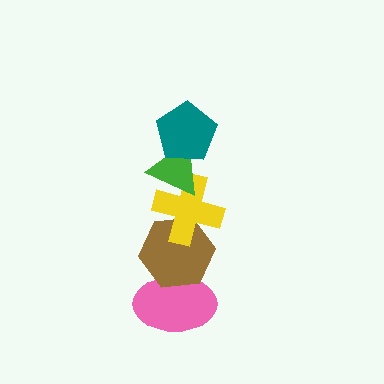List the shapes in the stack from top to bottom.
From top to bottom: the teal pentagon, the green triangle, the yellow cross, the brown hexagon, the pink ellipse.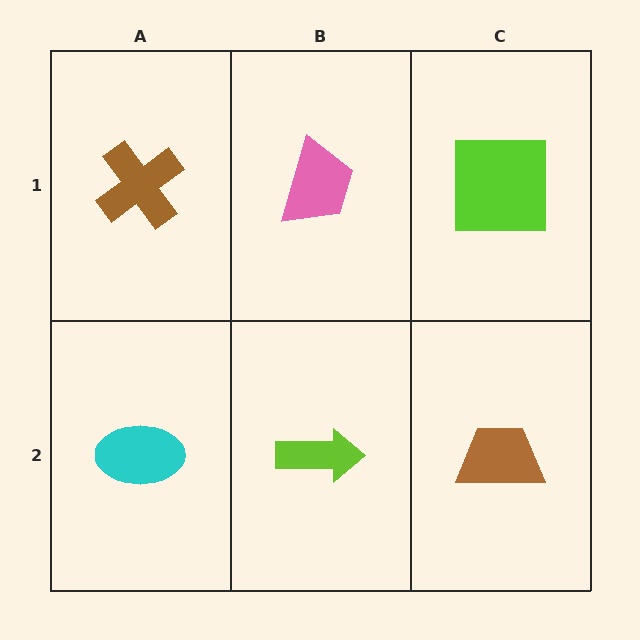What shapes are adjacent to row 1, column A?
A cyan ellipse (row 2, column A), a pink trapezoid (row 1, column B).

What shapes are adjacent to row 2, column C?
A lime square (row 1, column C), a lime arrow (row 2, column B).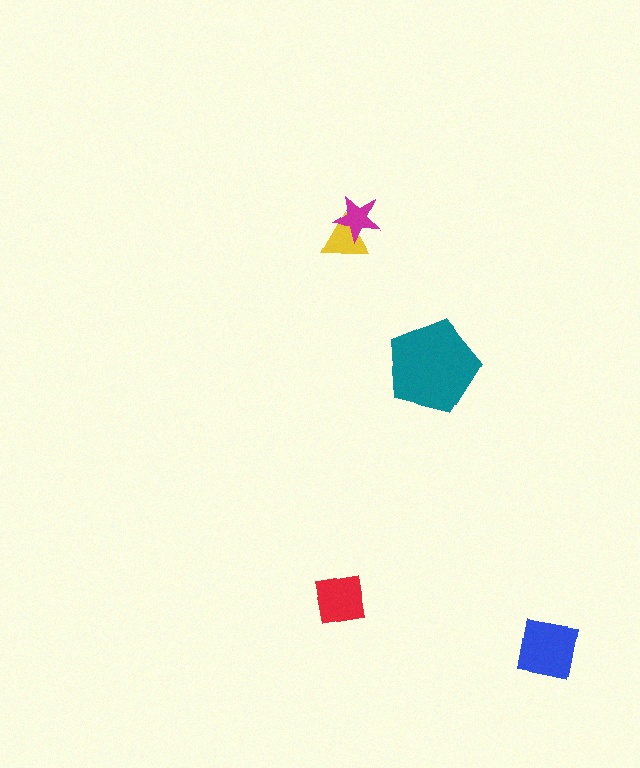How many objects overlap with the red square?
0 objects overlap with the red square.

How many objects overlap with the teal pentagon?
0 objects overlap with the teal pentagon.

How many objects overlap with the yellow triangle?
1 object overlaps with the yellow triangle.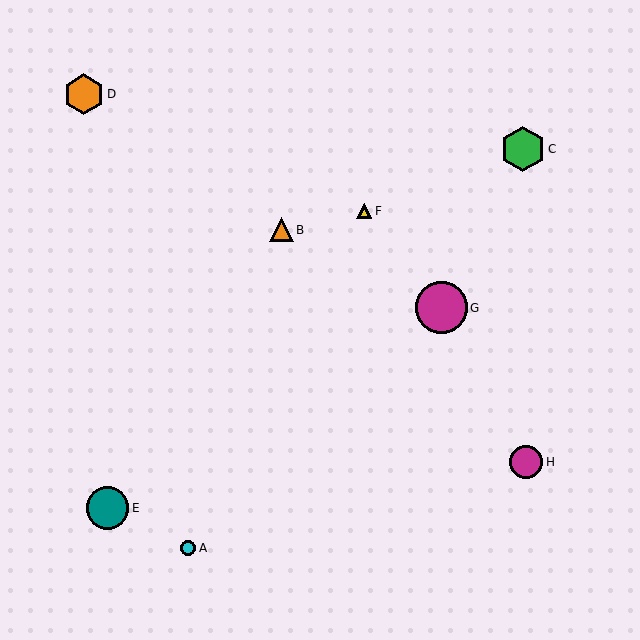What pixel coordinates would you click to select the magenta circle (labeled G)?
Click at (441, 308) to select the magenta circle G.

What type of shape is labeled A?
Shape A is a cyan circle.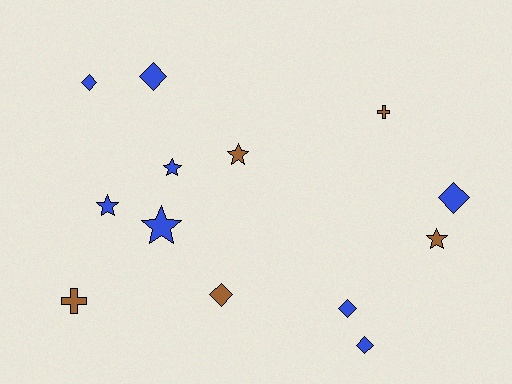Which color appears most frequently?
Blue, with 8 objects.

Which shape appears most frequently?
Diamond, with 6 objects.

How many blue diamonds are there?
There are 5 blue diamonds.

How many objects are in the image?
There are 13 objects.